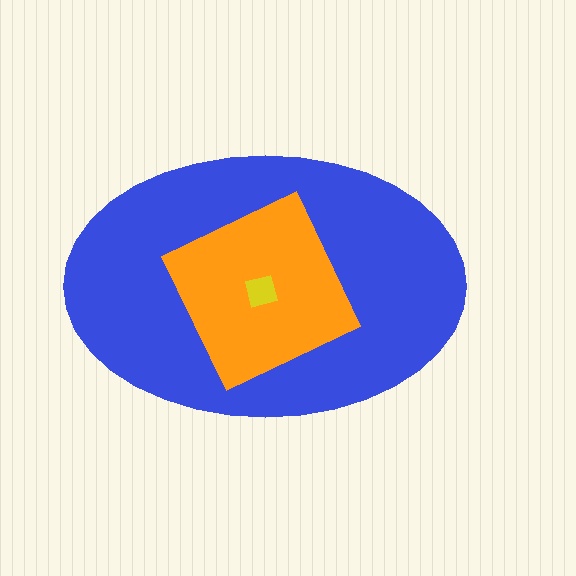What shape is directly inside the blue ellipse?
The orange square.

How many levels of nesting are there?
3.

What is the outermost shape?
The blue ellipse.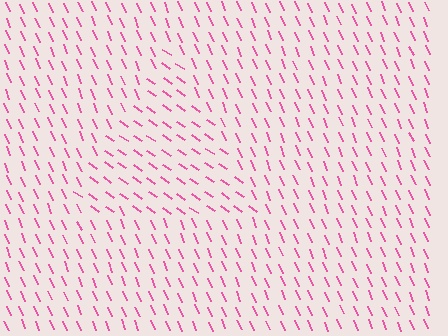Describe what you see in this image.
The image is filled with small pink line segments. A triangle region in the image has lines oriented differently from the surrounding lines, creating a visible texture boundary.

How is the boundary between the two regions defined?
The boundary is defined purely by a change in line orientation (approximately 33 degrees difference). All lines are the same color and thickness.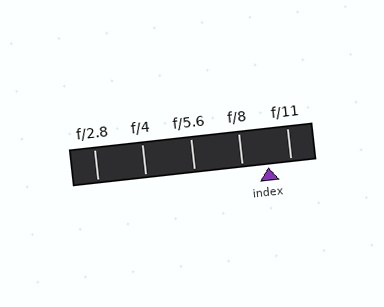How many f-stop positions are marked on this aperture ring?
There are 5 f-stop positions marked.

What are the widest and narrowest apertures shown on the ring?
The widest aperture shown is f/2.8 and the narrowest is f/11.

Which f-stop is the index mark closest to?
The index mark is closest to f/11.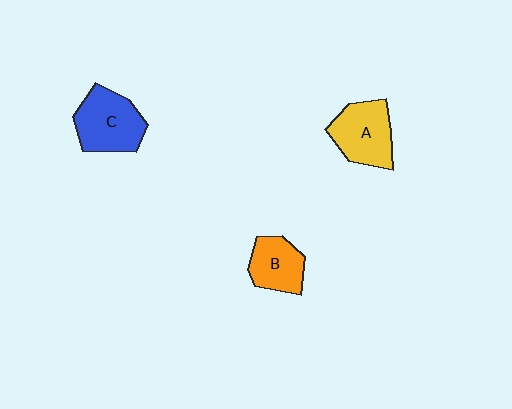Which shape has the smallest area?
Shape B (orange).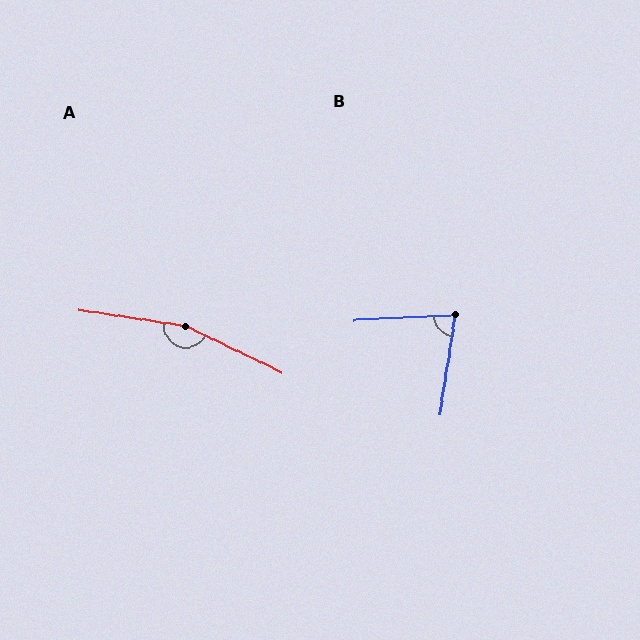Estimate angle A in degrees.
Approximately 163 degrees.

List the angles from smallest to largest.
B (78°), A (163°).